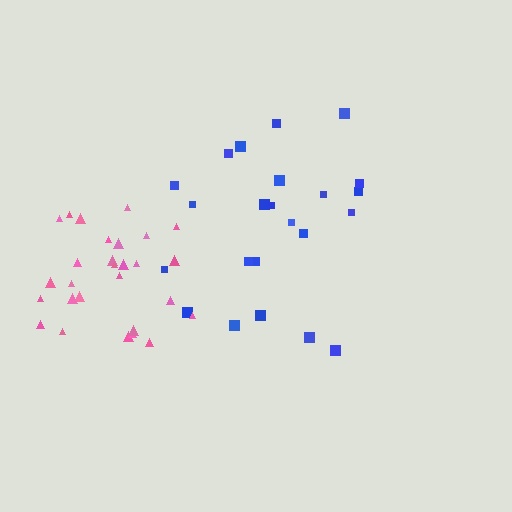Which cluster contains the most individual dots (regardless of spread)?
Pink (28).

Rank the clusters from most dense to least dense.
pink, blue.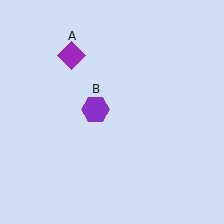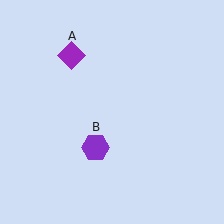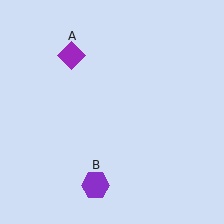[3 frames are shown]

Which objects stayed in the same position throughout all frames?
Purple diamond (object A) remained stationary.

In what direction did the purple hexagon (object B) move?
The purple hexagon (object B) moved down.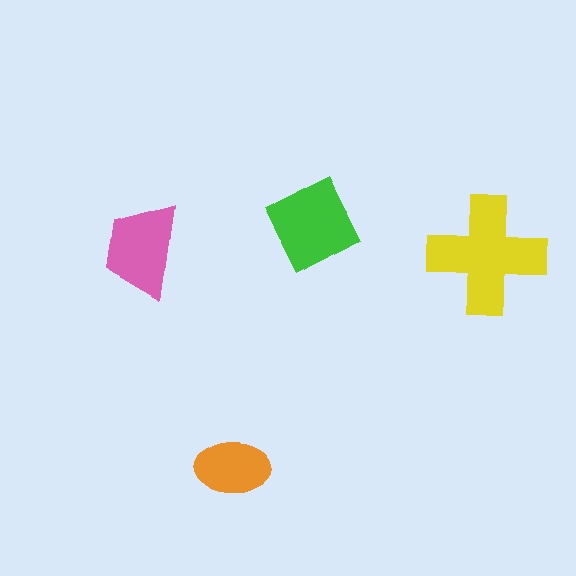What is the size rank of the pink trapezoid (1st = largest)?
3rd.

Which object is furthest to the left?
The pink trapezoid is leftmost.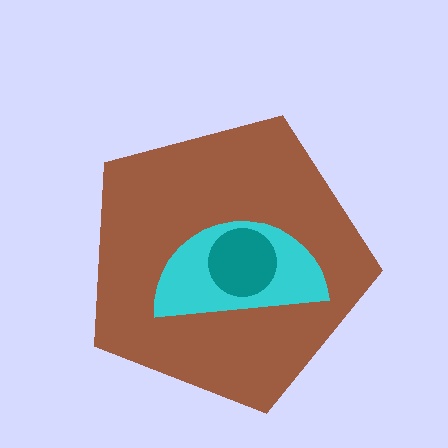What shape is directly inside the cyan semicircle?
The teal circle.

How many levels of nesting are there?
3.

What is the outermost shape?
The brown pentagon.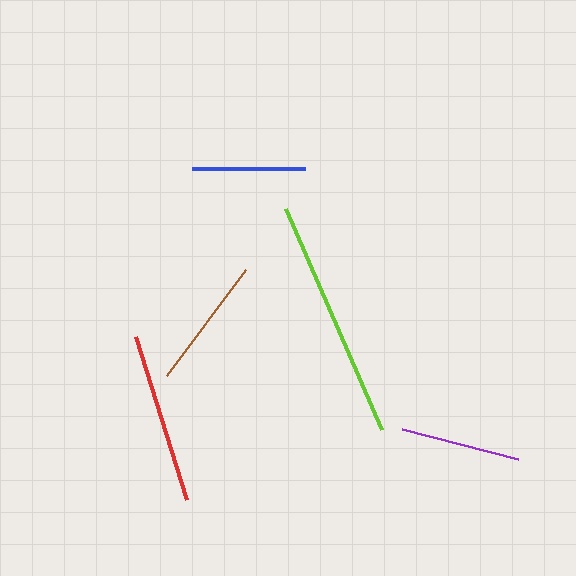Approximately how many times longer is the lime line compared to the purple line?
The lime line is approximately 2.0 times the length of the purple line.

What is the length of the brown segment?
The brown segment is approximately 132 pixels long.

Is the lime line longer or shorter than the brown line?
The lime line is longer than the brown line.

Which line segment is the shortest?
The blue line is the shortest at approximately 114 pixels.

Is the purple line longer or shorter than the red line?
The red line is longer than the purple line.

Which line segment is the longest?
The lime line is the longest at approximately 241 pixels.